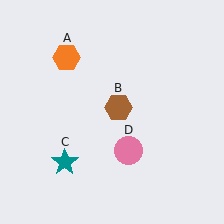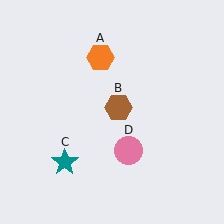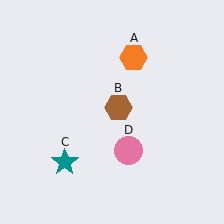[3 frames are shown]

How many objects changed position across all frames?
1 object changed position: orange hexagon (object A).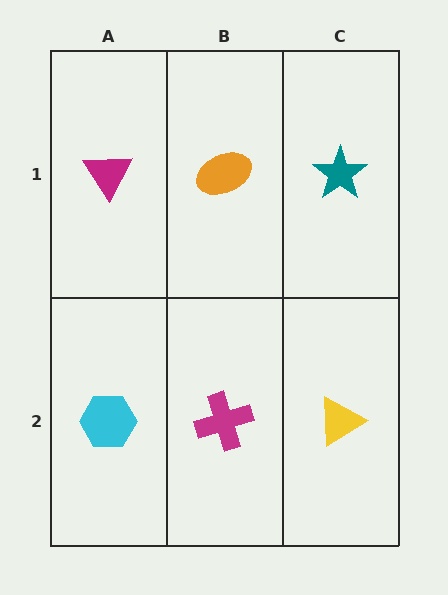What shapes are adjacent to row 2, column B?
An orange ellipse (row 1, column B), a cyan hexagon (row 2, column A), a yellow triangle (row 2, column C).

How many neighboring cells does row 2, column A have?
2.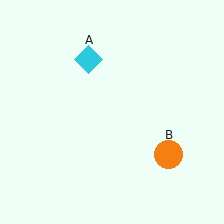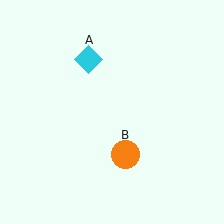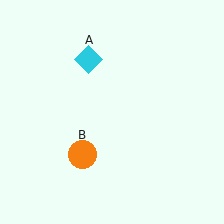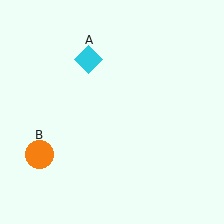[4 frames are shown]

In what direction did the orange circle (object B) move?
The orange circle (object B) moved left.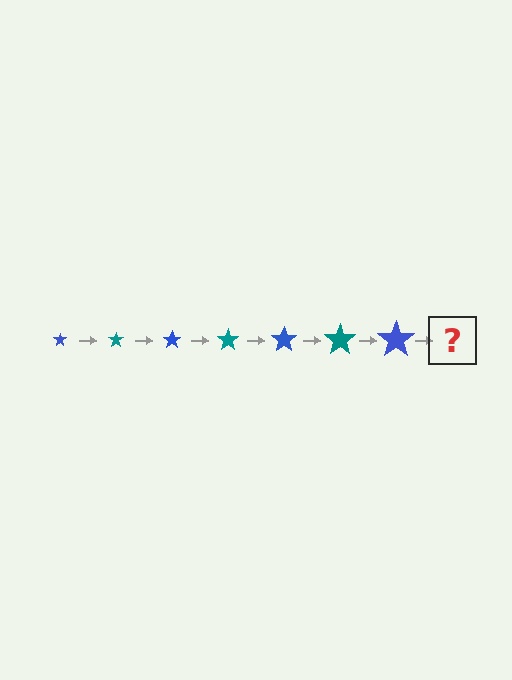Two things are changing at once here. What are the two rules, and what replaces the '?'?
The two rules are that the star grows larger each step and the color cycles through blue and teal. The '?' should be a teal star, larger than the previous one.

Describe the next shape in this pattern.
It should be a teal star, larger than the previous one.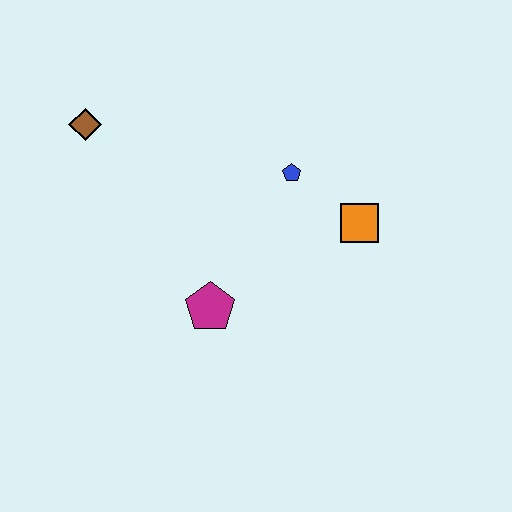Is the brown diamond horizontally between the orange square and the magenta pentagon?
No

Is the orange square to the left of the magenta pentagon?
No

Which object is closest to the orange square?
The blue pentagon is closest to the orange square.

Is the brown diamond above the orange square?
Yes